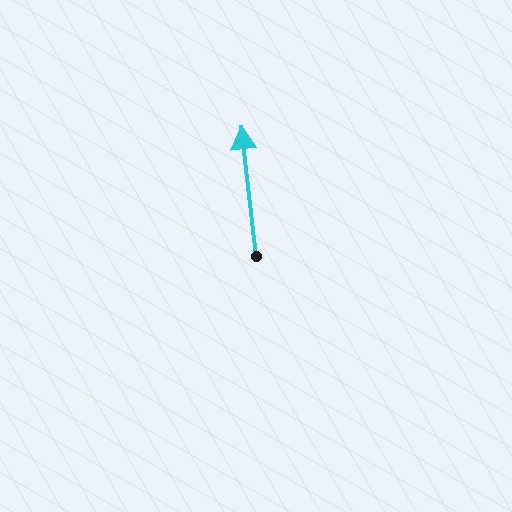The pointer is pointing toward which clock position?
Roughly 12 o'clock.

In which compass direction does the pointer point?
North.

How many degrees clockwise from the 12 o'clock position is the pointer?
Approximately 353 degrees.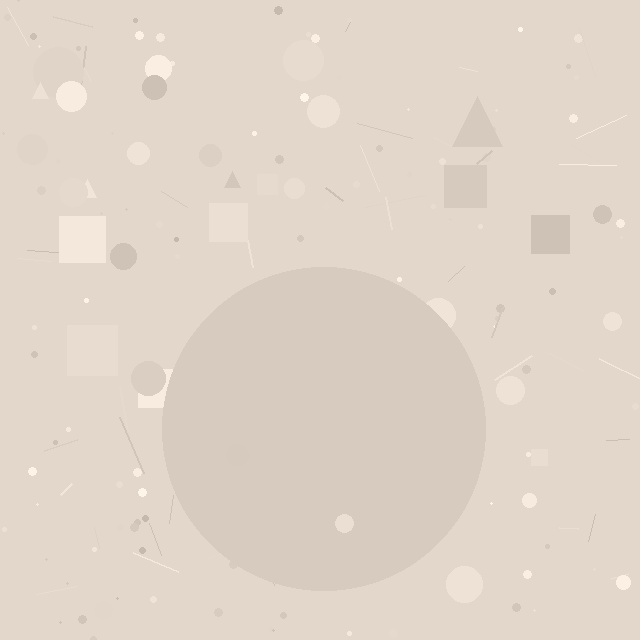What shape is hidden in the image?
A circle is hidden in the image.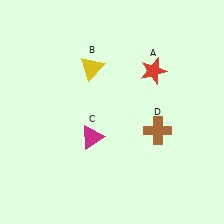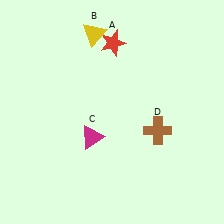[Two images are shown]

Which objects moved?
The objects that moved are: the red star (A), the yellow triangle (B).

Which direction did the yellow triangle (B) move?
The yellow triangle (B) moved up.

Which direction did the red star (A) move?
The red star (A) moved left.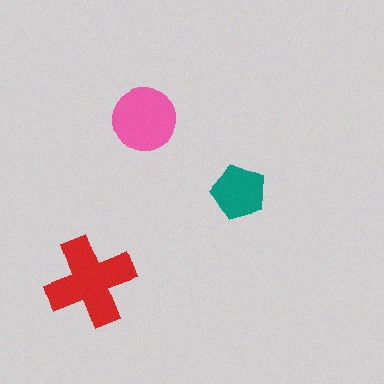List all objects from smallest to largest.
The teal pentagon, the pink circle, the red cross.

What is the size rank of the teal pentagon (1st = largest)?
3rd.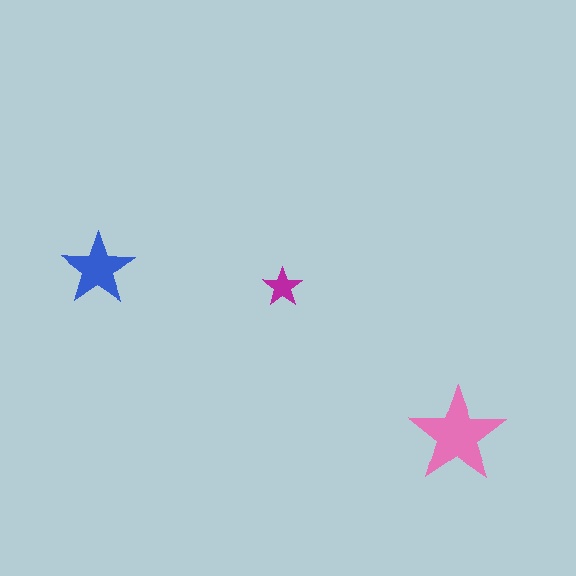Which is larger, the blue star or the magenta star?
The blue one.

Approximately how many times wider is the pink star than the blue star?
About 1.5 times wider.